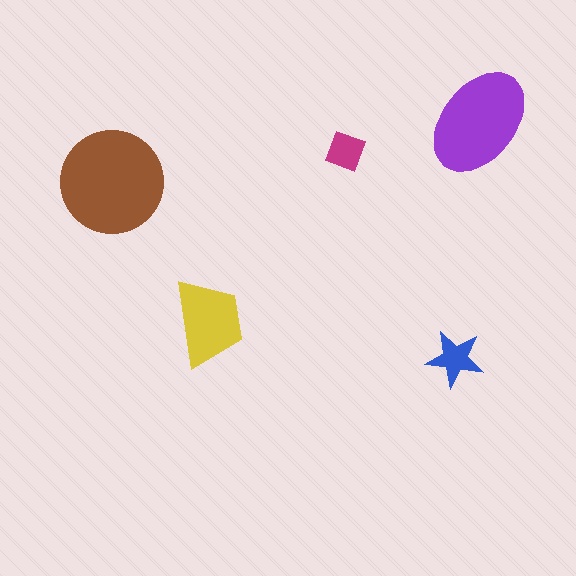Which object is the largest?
The brown circle.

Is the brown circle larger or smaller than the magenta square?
Larger.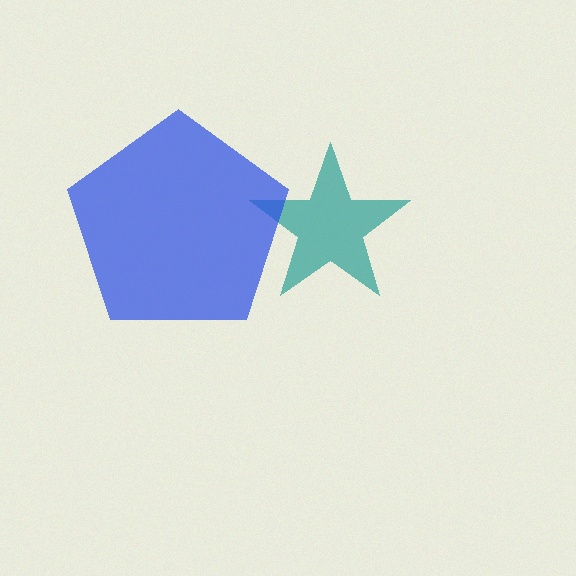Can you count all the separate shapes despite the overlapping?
Yes, there are 2 separate shapes.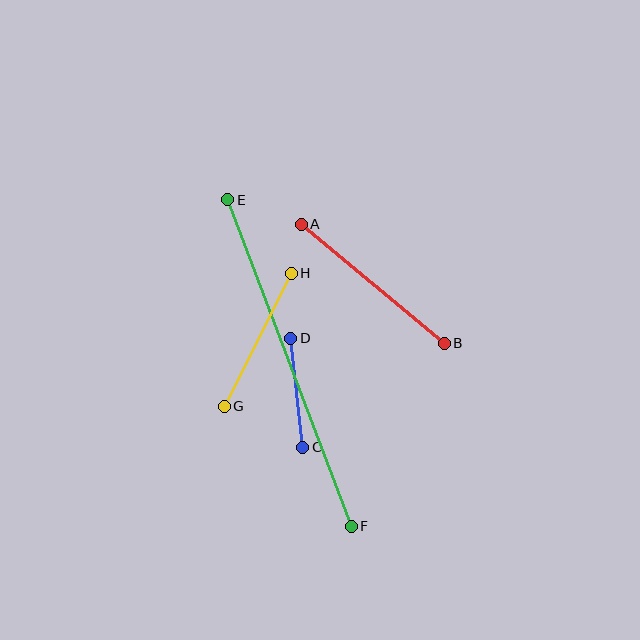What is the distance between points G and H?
The distance is approximately 149 pixels.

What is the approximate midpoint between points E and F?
The midpoint is at approximately (290, 363) pixels.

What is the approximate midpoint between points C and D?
The midpoint is at approximately (297, 393) pixels.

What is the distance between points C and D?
The distance is approximately 110 pixels.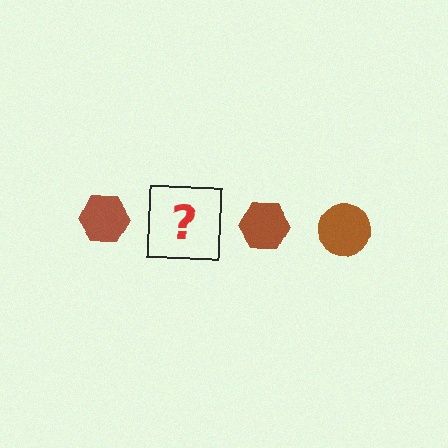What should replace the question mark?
The question mark should be replaced with a brown circle.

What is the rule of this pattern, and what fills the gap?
The rule is that the pattern cycles through hexagon, circle shapes in brown. The gap should be filled with a brown circle.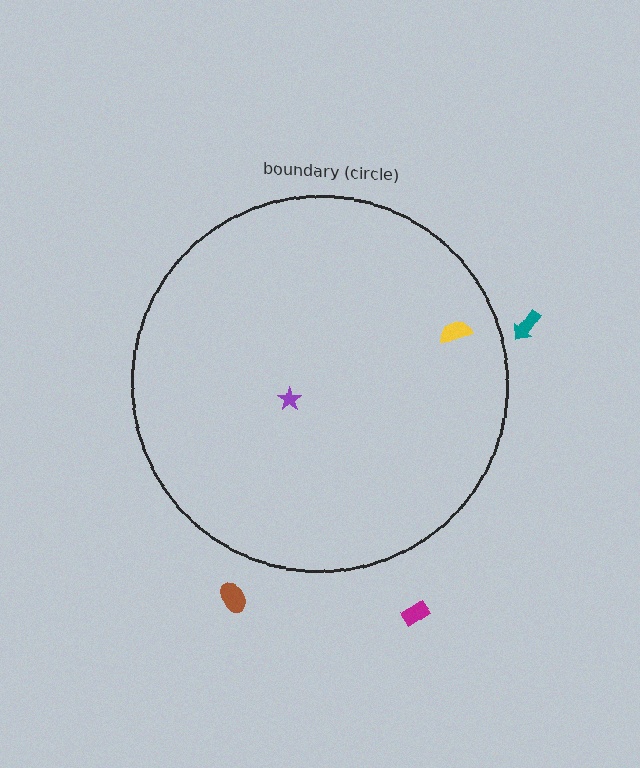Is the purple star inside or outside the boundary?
Inside.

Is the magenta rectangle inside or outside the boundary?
Outside.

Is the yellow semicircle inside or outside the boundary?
Inside.